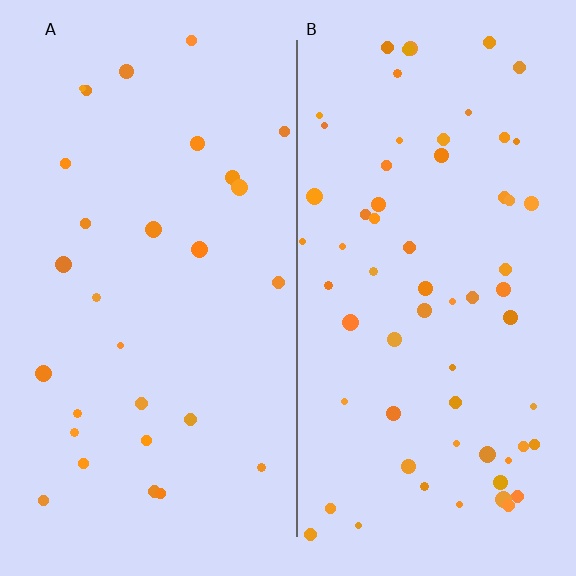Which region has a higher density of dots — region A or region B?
B (the right).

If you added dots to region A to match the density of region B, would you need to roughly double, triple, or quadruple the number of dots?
Approximately double.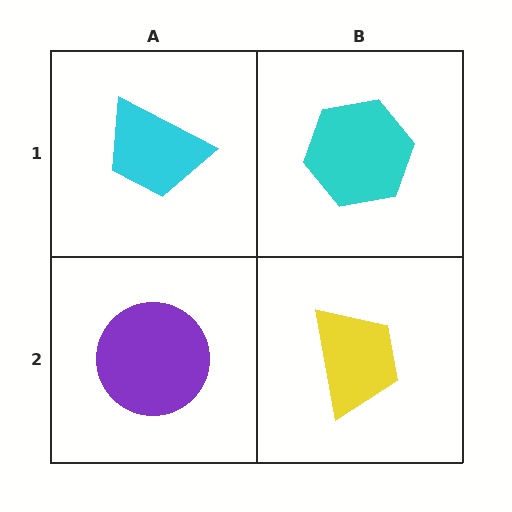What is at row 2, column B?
A yellow trapezoid.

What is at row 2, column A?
A purple circle.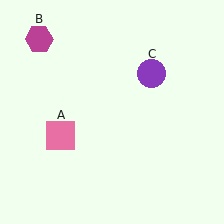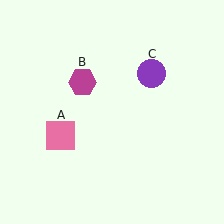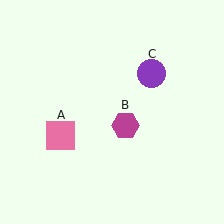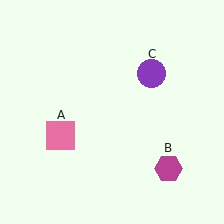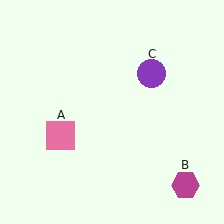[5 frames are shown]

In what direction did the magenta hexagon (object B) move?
The magenta hexagon (object B) moved down and to the right.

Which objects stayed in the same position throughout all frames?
Pink square (object A) and purple circle (object C) remained stationary.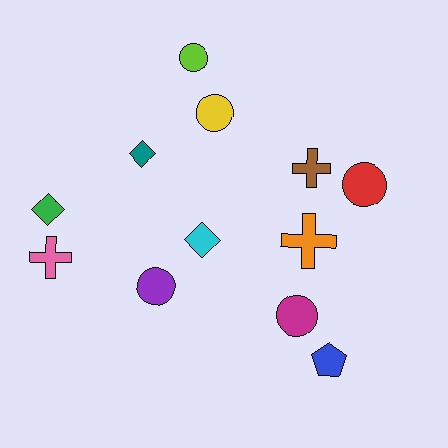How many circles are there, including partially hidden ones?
There are 5 circles.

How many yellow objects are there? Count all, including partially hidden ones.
There is 1 yellow object.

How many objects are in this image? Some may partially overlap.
There are 12 objects.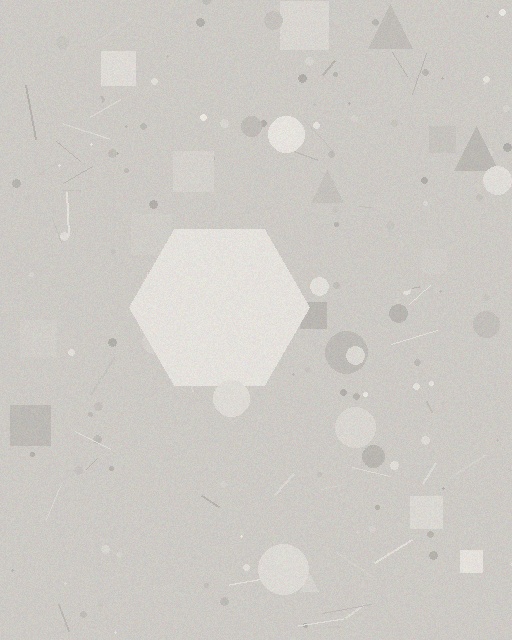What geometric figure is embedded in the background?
A hexagon is embedded in the background.